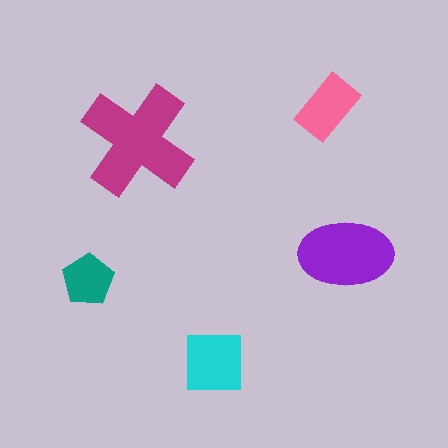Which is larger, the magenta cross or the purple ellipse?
The magenta cross.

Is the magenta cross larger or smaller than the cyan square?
Larger.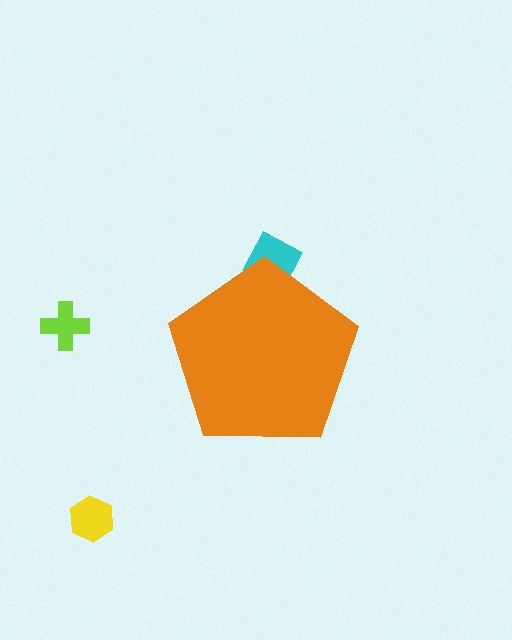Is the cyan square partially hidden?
Yes, the cyan square is partially hidden behind the orange pentagon.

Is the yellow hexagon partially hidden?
No, the yellow hexagon is fully visible.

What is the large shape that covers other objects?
An orange pentagon.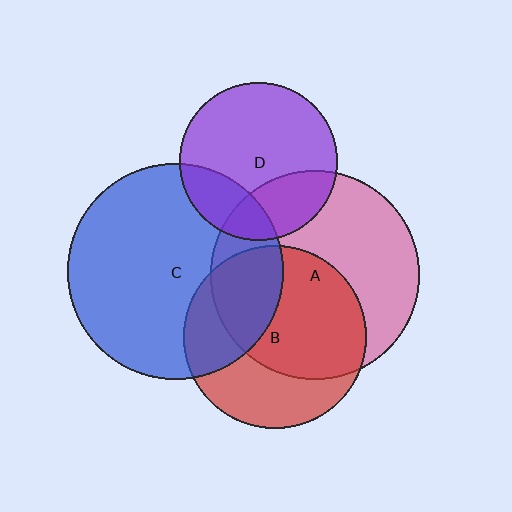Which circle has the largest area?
Circle C (blue).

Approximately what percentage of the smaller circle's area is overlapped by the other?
Approximately 20%.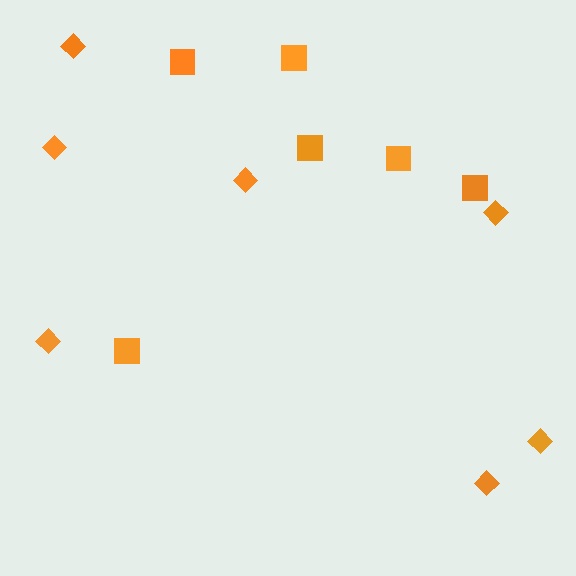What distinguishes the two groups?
There are 2 groups: one group of diamonds (7) and one group of squares (6).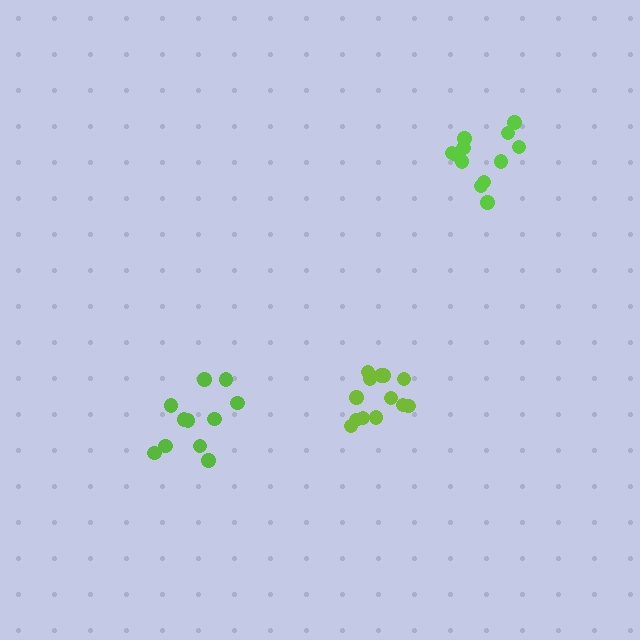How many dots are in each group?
Group 1: 11 dots, Group 2: 13 dots, Group 3: 12 dots (36 total).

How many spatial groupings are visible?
There are 3 spatial groupings.